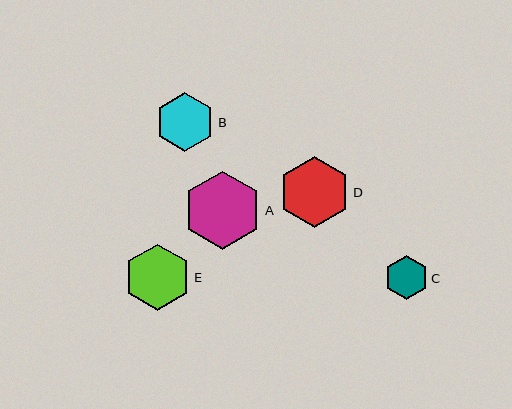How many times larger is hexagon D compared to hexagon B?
Hexagon D is approximately 1.2 times the size of hexagon B.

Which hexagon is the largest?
Hexagon A is the largest with a size of approximately 79 pixels.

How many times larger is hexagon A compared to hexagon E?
Hexagon A is approximately 1.2 times the size of hexagon E.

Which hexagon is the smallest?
Hexagon C is the smallest with a size of approximately 44 pixels.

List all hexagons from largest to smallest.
From largest to smallest: A, D, E, B, C.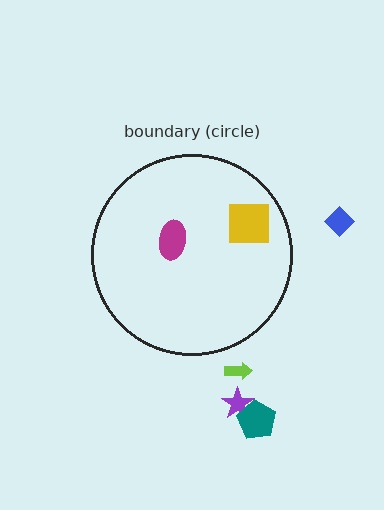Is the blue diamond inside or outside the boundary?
Outside.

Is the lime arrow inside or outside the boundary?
Outside.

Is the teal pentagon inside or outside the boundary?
Outside.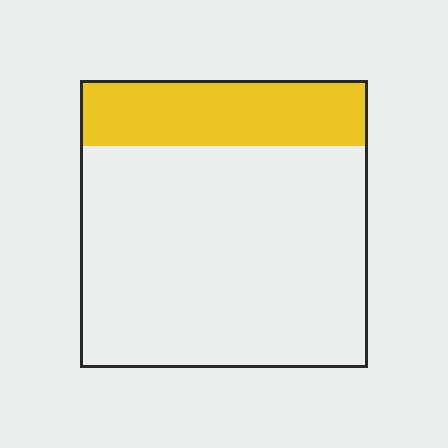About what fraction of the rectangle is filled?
About one quarter (1/4).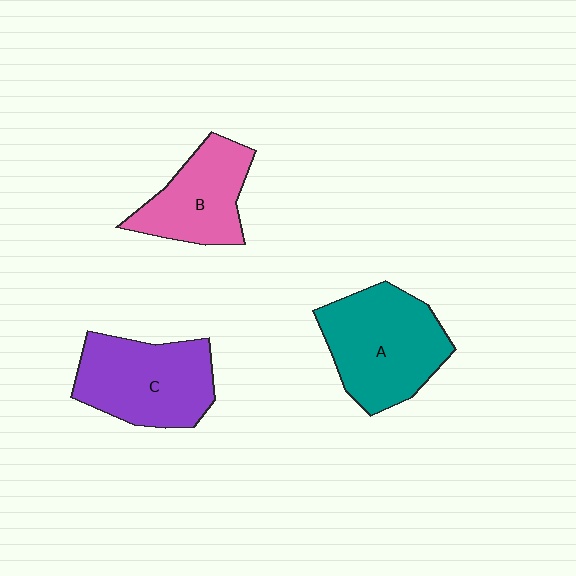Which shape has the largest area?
Shape A (teal).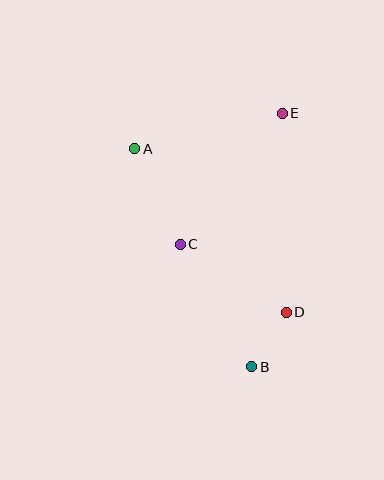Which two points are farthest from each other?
Points B and E are farthest from each other.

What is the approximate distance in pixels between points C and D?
The distance between C and D is approximately 125 pixels.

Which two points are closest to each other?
Points B and D are closest to each other.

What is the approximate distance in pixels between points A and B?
The distance between A and B is approximately 248 pixels.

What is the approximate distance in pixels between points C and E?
The distance between C and E is approximately 166 pixels.